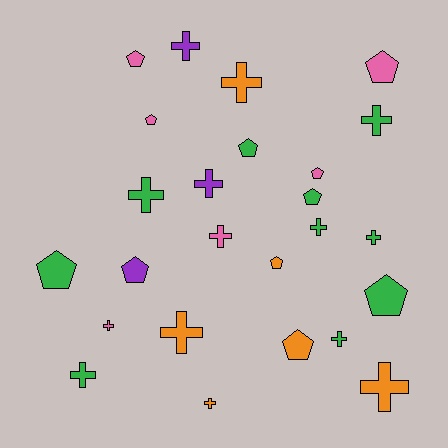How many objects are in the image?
There are 25 objects.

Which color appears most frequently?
Green, with 10 objects.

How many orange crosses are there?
There are 4 orange crosses.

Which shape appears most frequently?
Cross, with 14 objects.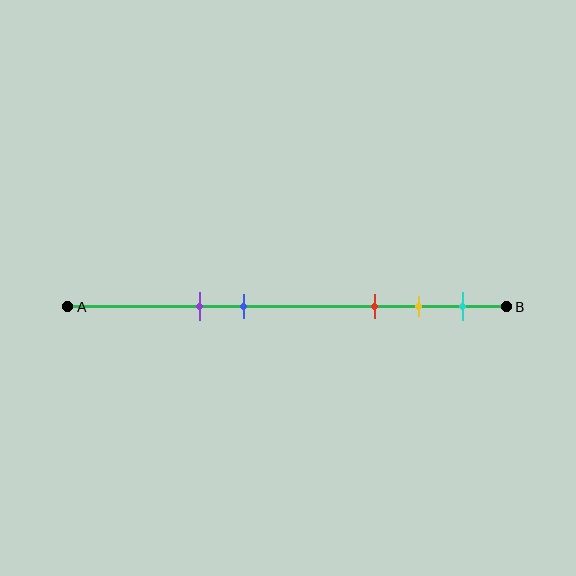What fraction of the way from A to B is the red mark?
The red mark is approximately 70% (0.7) of the way from A to B.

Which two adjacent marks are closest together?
The yellow and cyan marks are the closest adjacent pair.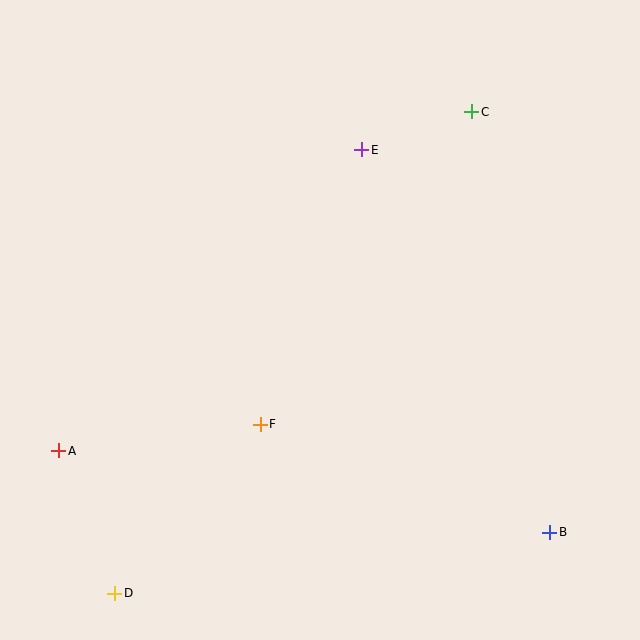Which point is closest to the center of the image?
Point F at (260, 424) is closest to the center.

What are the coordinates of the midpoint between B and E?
The midpoint between B and E is at (456, 341).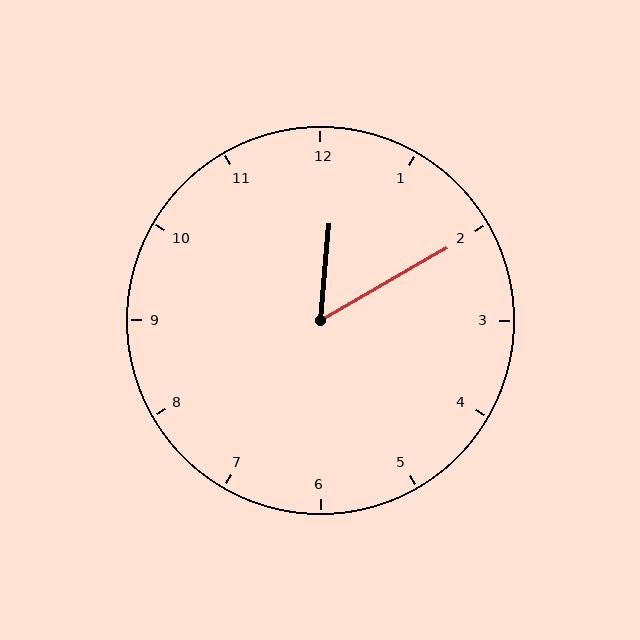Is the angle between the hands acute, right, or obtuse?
It is acute.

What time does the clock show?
12:10.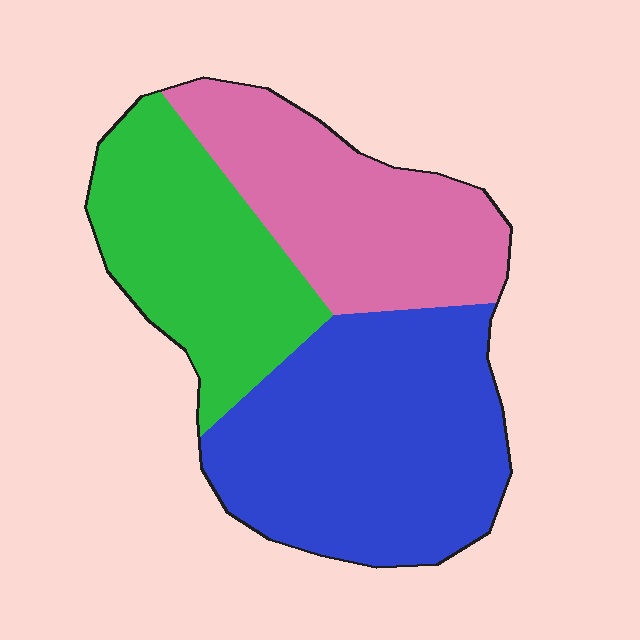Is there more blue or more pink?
Blue.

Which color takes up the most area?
Blue, at roughly 40%.